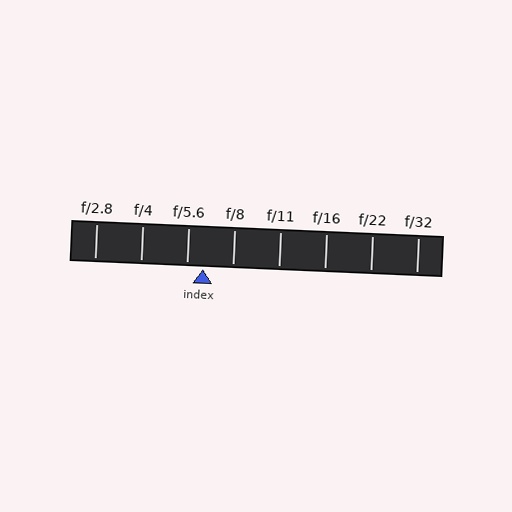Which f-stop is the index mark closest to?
The index mark is closest to f/5.6.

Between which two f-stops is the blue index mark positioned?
The index mark is between f/5.6 and f/8.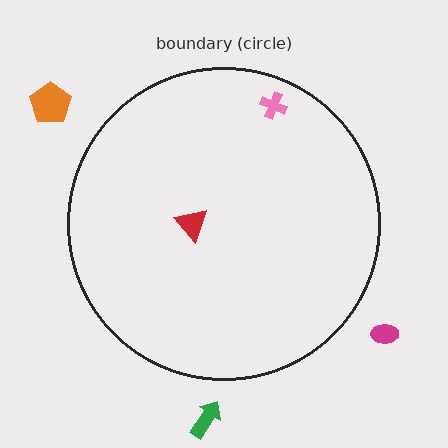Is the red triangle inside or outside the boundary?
Inside.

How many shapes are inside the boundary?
2 inside, 3 outside.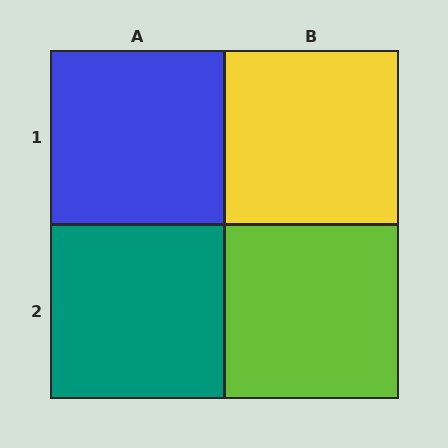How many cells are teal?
1 cell is teal.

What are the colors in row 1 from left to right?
Blue, yellow.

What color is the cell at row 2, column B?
Lime.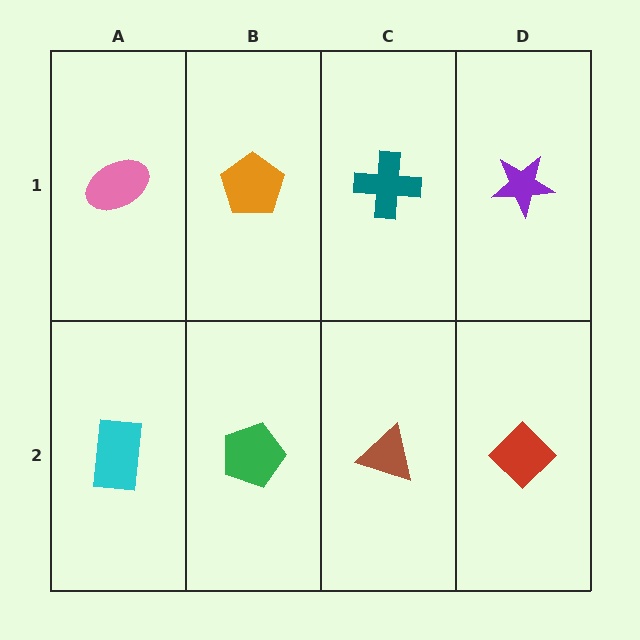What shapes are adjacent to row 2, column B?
An orange pentagon (row 1, column B), a cyan rectangle (row 2, column A), a brown triangle (row 2, column C).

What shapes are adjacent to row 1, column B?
A green pentagon (row 2, column B), a pink ellipse (row 1, column A), a teal cross (row 1, column C).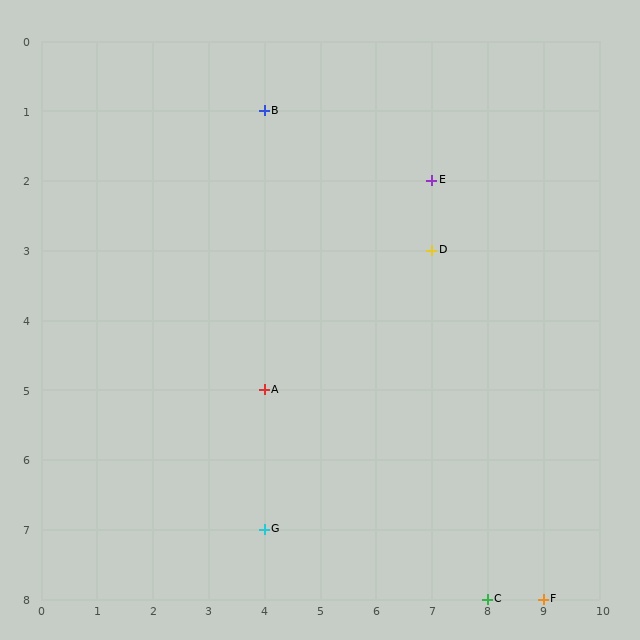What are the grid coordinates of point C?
Point C is at grid coordinates (8, 8).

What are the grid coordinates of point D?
Point D is at grid coordinates (7, 3).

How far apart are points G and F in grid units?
Points G and F are 5 columns and 1 row apart (about 5.1 grid units diagonally).